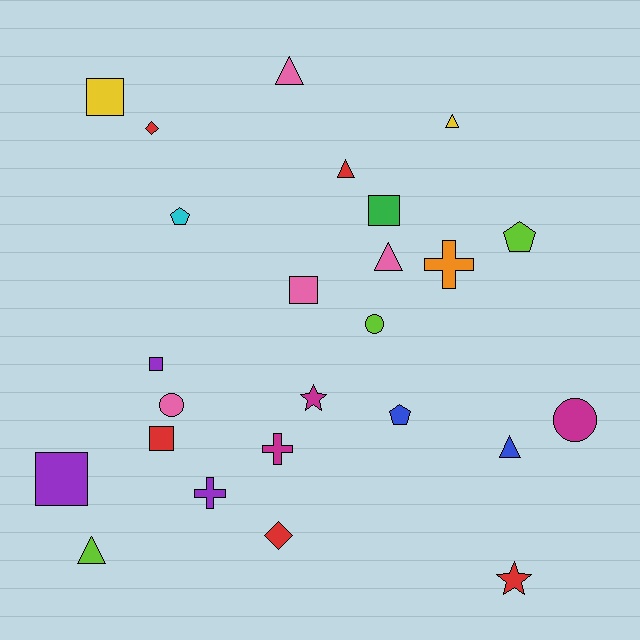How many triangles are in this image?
There are 6 triangles.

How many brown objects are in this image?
There are no brown objects.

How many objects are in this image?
There are 25 objects.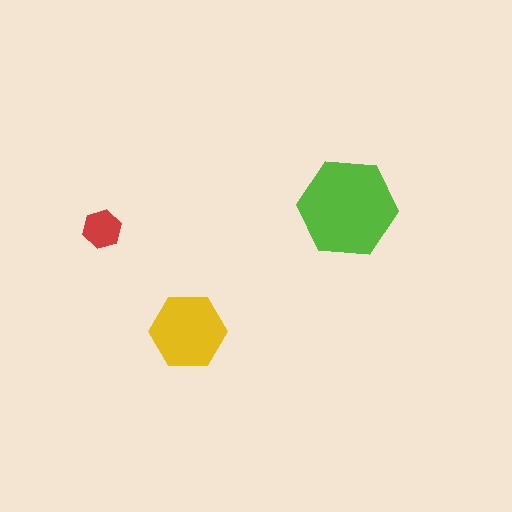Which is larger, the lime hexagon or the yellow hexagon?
The lime one.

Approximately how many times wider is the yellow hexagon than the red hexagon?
About 2 times wider.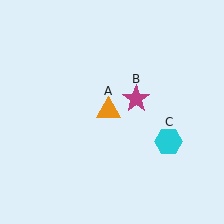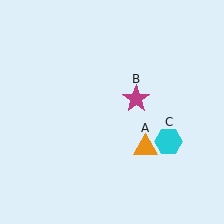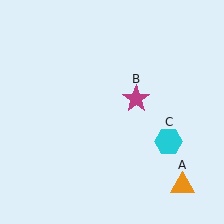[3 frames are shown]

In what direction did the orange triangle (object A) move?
The orange triangle (object A) moved down and to the right.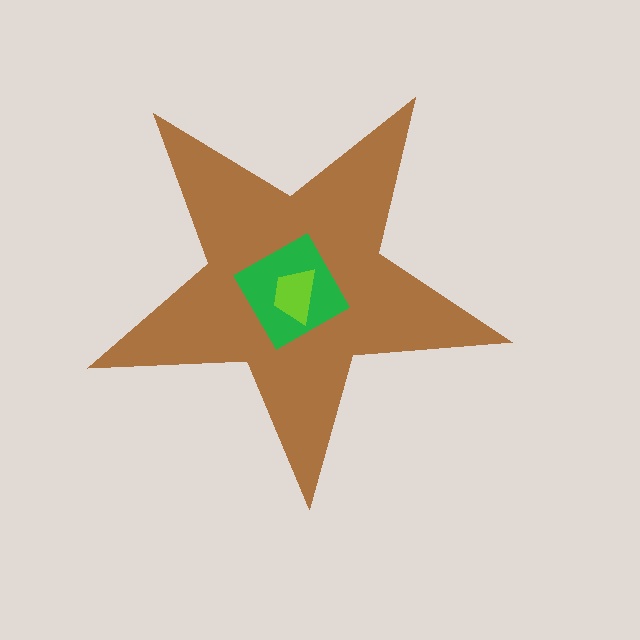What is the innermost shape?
The lime trapezoid.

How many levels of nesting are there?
3.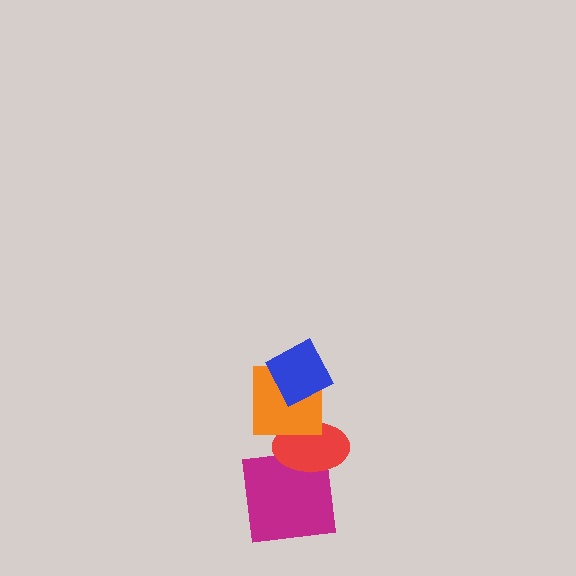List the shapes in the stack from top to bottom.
From top to bottom: the blue diamond, the orange square, the red ellipse, the magenta square.